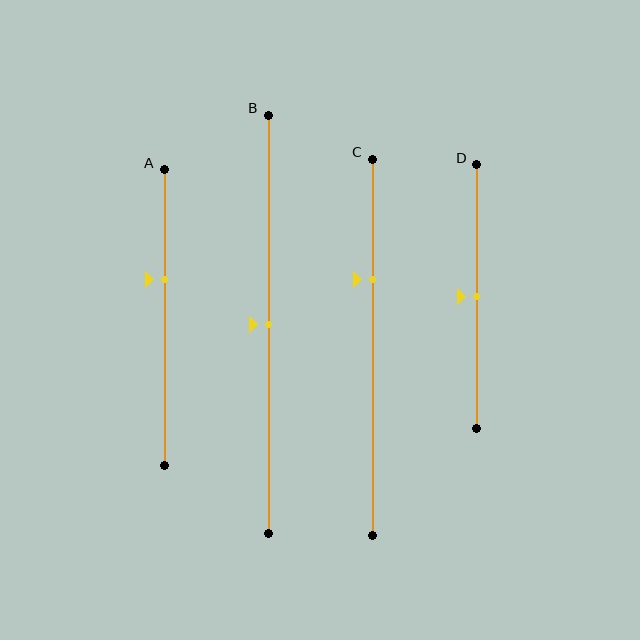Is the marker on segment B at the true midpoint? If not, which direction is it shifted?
Yes, the marker on segment B is at the true midpoint.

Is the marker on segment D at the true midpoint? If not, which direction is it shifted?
Yes, the marker on segment D is at the true midpoint.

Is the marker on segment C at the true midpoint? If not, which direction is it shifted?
No, the marker on segment C is shifted upward by about 18% of the segment length.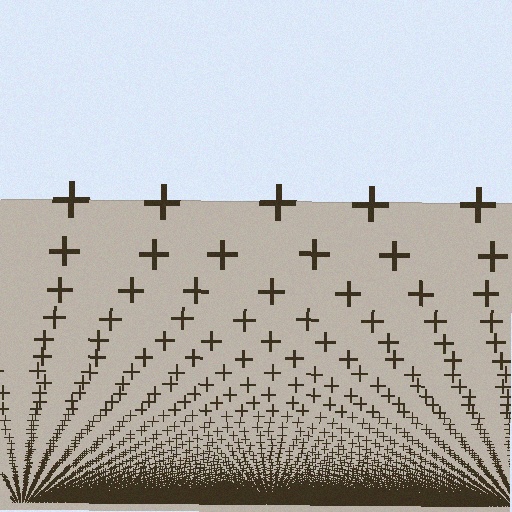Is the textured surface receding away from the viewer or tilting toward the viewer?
The surface appears to tilt toward the viewer. Texture elements get larger and sparser toward the top.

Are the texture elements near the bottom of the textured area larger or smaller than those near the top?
Smaller. The gradient is inverted — elements near the bottom are smaller and denser.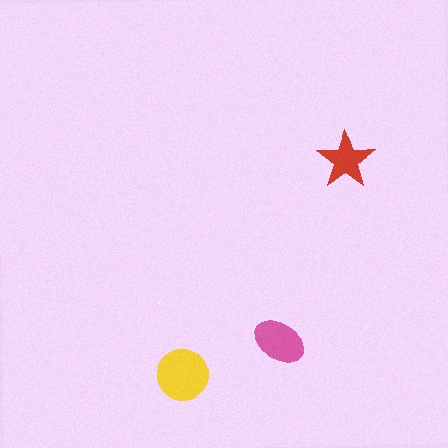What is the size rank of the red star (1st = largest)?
3rd.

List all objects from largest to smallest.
The yellow circle, the pink ellipse, the red star.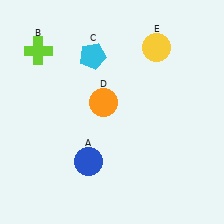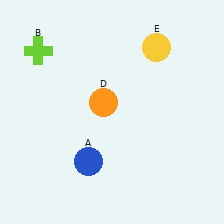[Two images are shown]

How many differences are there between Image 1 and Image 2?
There is 1 difference between the two images.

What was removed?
The cyan pentagon (C) was removed in Image 2.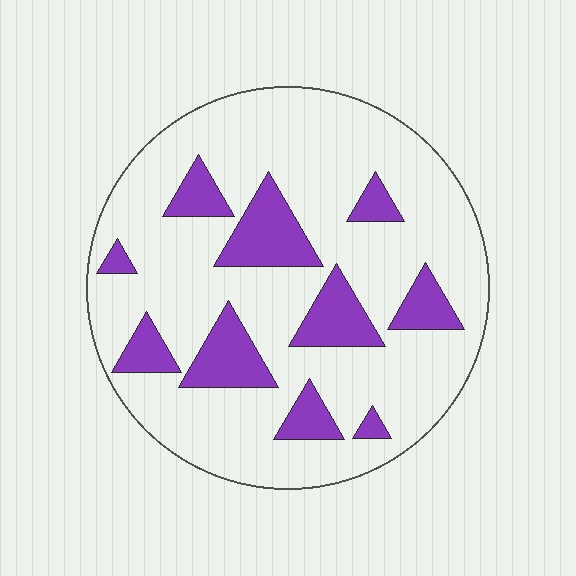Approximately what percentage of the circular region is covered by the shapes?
Approximately 20%.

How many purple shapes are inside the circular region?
10.